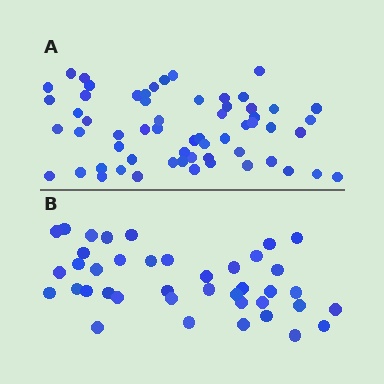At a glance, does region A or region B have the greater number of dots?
Region A (the top region) has more dots.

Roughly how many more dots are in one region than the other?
Region A has approximately 20 more dots than region B.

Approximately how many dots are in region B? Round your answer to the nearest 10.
About 40 dots.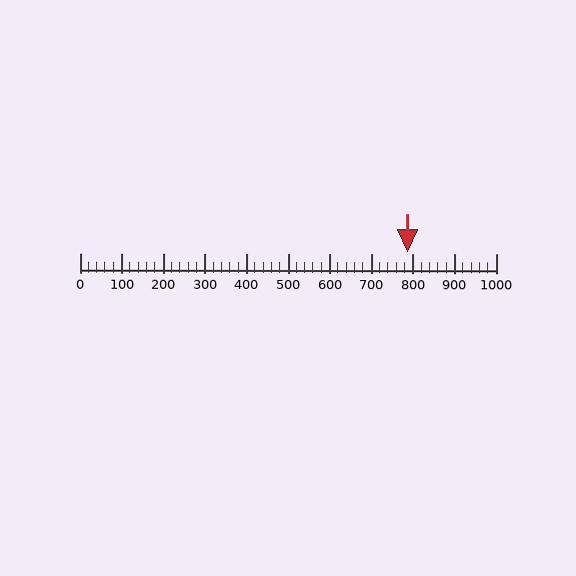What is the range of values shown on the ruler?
The ruler shows values from 0 to 1000.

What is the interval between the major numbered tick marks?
The major tick marks are spaced 100 units apart.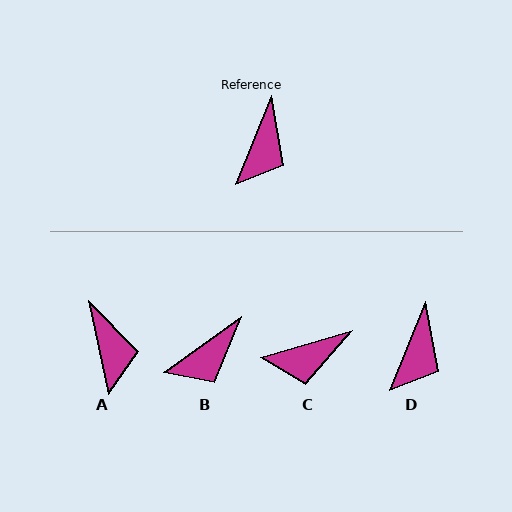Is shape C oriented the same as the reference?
No, it is off by about 51 degrees.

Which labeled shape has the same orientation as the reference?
D.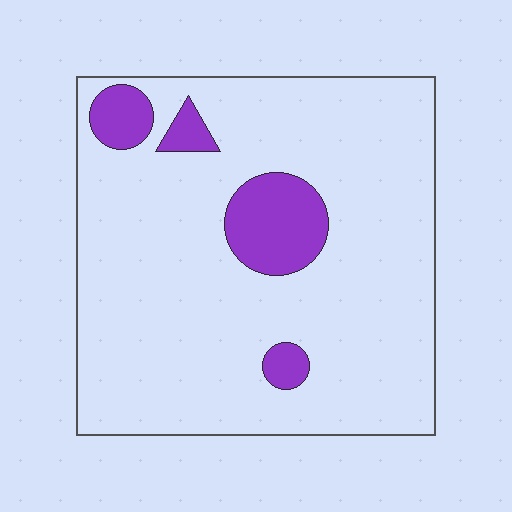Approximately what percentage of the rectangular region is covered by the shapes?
Approximately 10%.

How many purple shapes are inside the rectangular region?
4.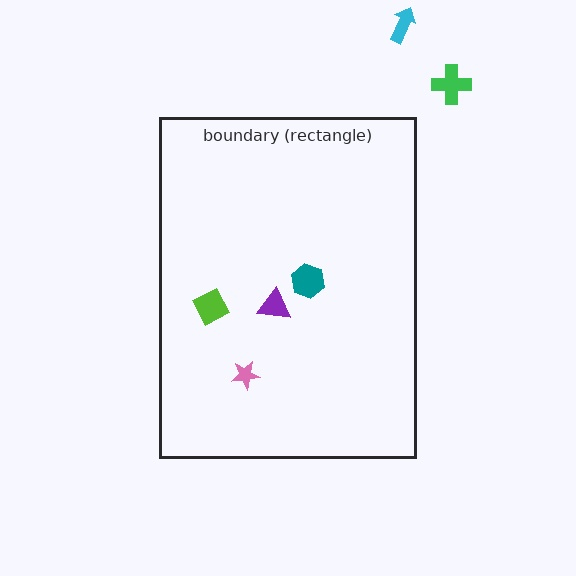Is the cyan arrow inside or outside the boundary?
Outside.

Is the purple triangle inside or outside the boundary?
Inside.